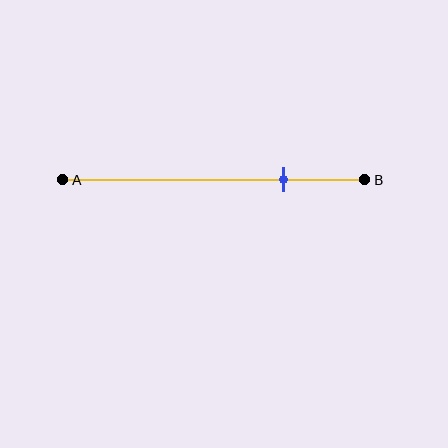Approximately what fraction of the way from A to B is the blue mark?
The blue mark is approximately 75% of the way from A to B.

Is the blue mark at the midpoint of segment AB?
No, the mark is at about 75% from A, not at the 50% midpoint.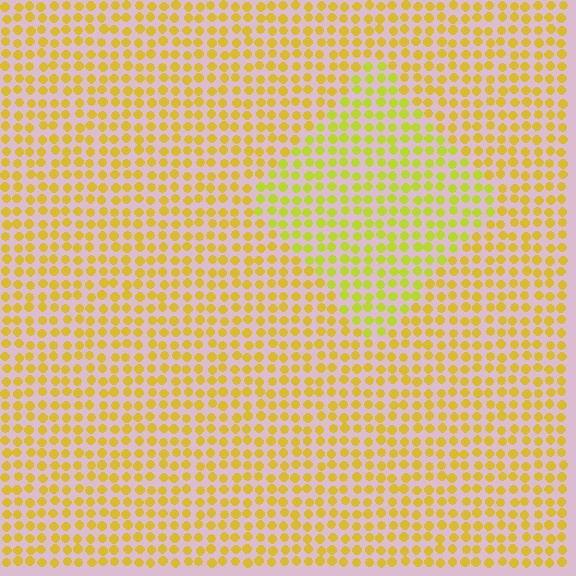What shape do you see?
I see a diamond.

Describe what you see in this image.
The image is filled with small yellow elements in a uniform arrangement. A diamond-shaped region is visible where the elements are tinted to a slightly different hue, forming a subtle color boundary.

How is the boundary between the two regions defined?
The boundary is defined purely by a slight shift in hue (about 22 degrees). Spacing, size, and orientation are identical on both sides.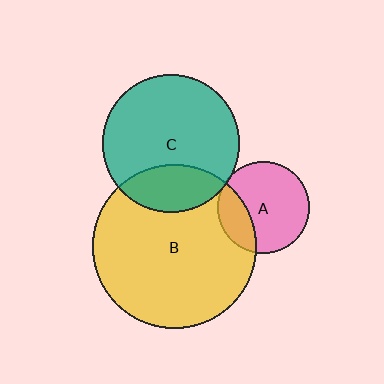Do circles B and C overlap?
Yes.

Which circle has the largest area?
Circle B (yellow).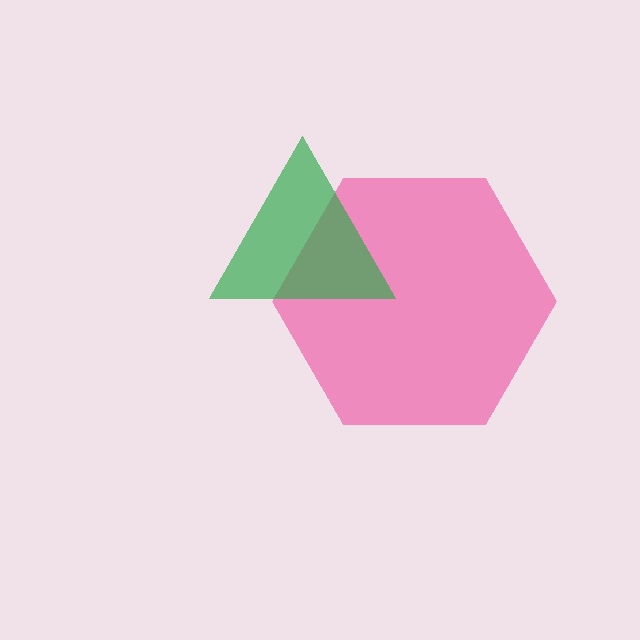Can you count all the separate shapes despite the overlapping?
Yes, there are 2 separate shapes.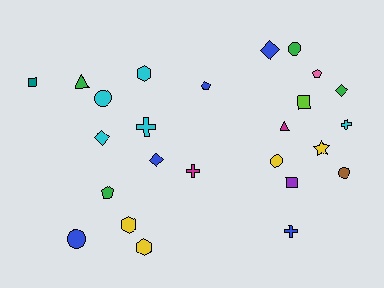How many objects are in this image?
There are 25 objects.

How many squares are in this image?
There are 3 squares.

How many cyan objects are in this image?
There are 5 cyan objects.